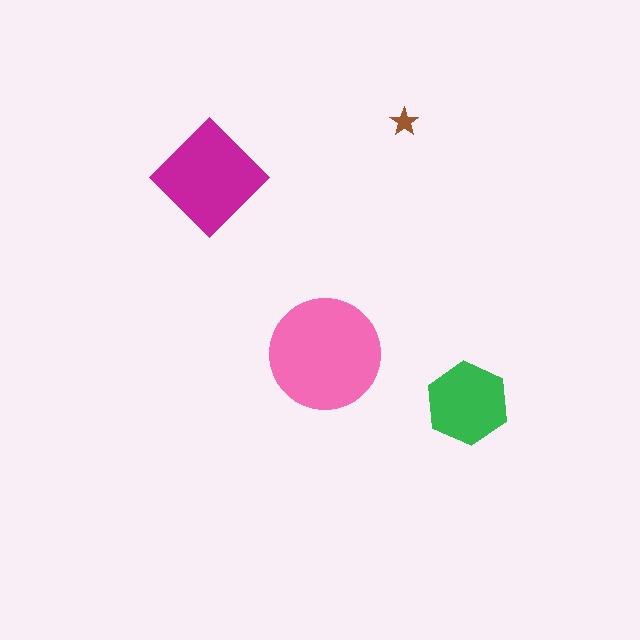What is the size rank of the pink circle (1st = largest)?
1st.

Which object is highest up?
The brown star is topmost.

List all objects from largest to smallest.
The pink circle, the magenta diamond, the green hexagon, the brown star.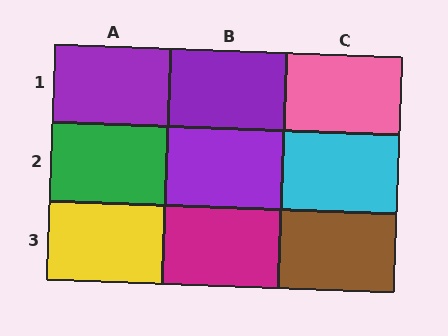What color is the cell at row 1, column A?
Purple.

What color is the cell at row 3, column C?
Brown.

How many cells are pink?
1 cell is pink.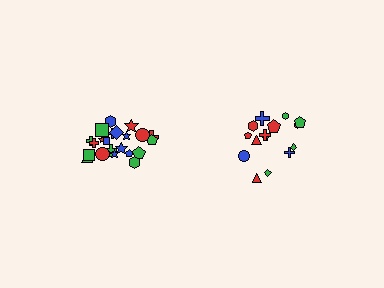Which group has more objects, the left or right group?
The left group.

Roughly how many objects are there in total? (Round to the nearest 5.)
Roughly 35 objects in total.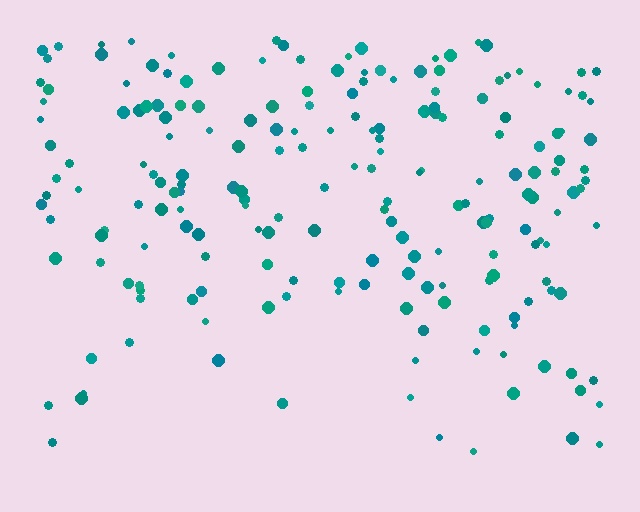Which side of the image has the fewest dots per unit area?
The bottom.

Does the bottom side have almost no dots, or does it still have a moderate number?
Still a moderate number, just noticeably fewer than the top.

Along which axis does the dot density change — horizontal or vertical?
Vertical.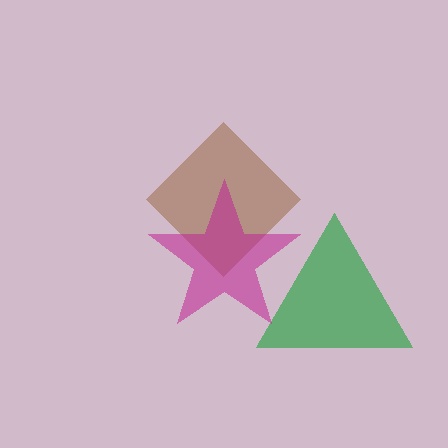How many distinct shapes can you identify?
There are 3 distinct shapes: a green triangle, a brown diamond, a magenta star.